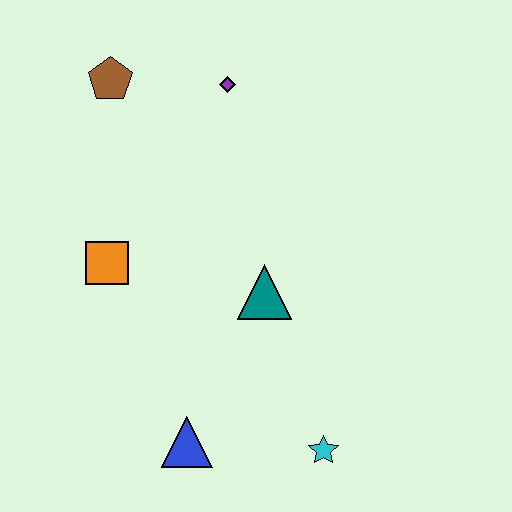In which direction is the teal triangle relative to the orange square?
The teal triangle is to the right of the orange square.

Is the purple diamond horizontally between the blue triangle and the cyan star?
Yes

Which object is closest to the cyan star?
The blue triangle is closest to the cyan star.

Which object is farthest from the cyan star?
The brown pentagon is farthest from the cyan star.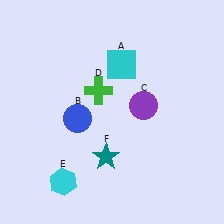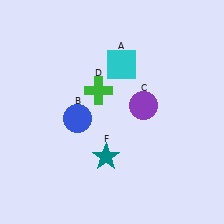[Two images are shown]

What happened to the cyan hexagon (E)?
The cyan hexagon (E) was removed in Image 2. It was in the bottom-left area of Image 1.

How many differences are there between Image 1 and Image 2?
There is 1 difference between the two images.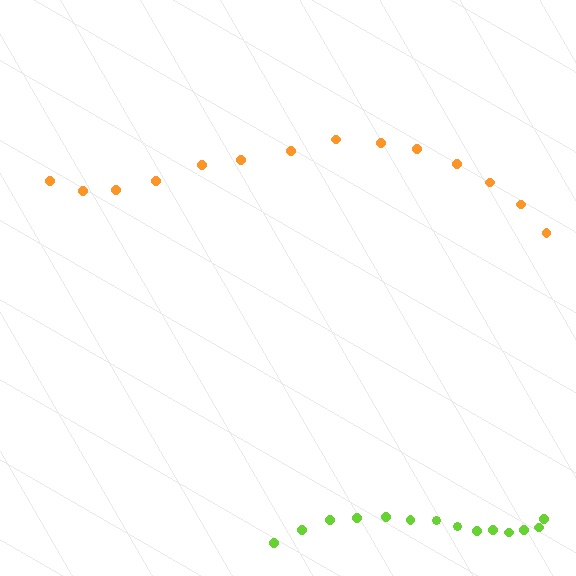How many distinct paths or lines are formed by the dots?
There are 2 distinct paths.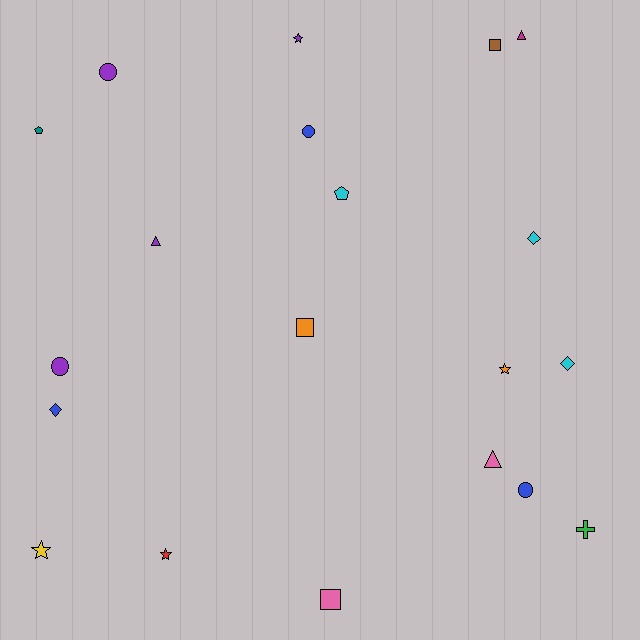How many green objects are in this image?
There is 1 green object.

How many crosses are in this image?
There is 1 cross.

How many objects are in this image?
There are 20 objects.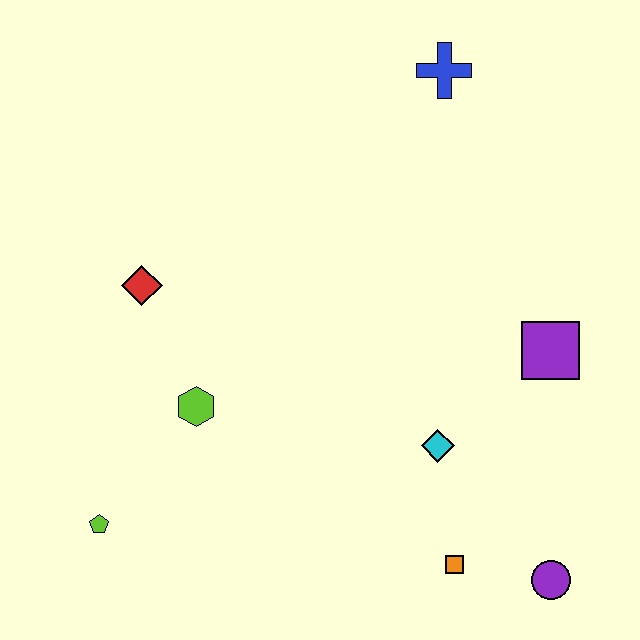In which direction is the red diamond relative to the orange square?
The red diamond is to the left of the orange square.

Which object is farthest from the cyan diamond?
The blue cross is farthest from the cyan diamond.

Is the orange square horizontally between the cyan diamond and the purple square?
Yes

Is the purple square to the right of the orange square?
Yes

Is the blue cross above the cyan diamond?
Yes